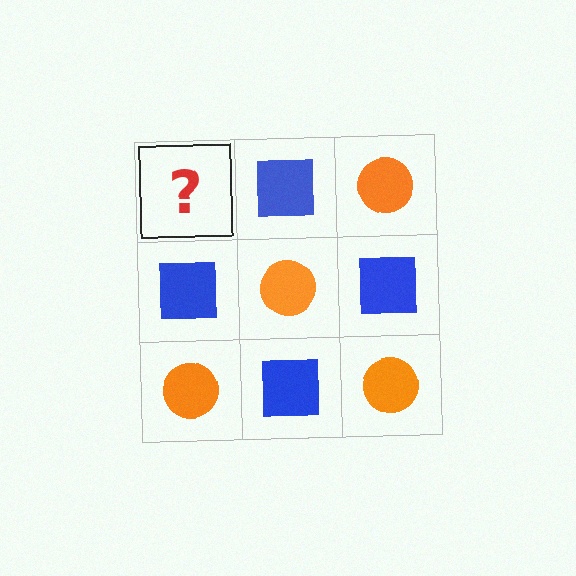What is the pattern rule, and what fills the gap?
The rule is that it alternates orange circle and blue square in a checkerboard pattern. The gap should be filled with an orange circle.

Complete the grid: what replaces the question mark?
The question mark should be replaced with an orange circle.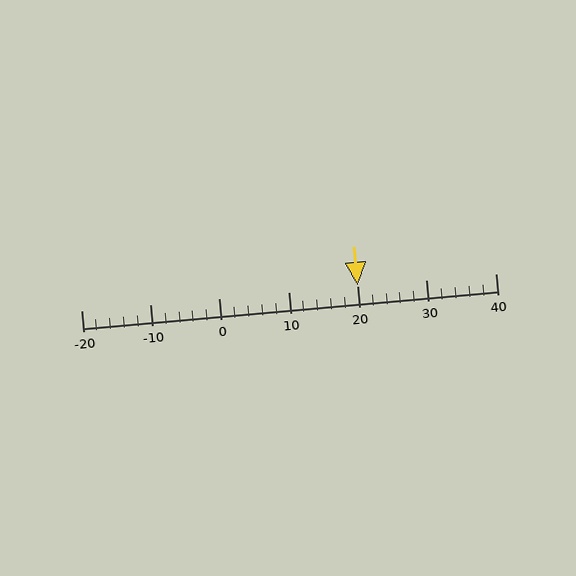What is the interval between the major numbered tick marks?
The major tick marks are spaced 10 units apart.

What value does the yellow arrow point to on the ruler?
The yellow arrow points to approximately 20.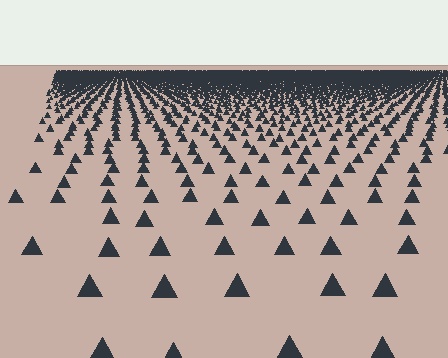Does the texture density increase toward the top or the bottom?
Density increases toward the top.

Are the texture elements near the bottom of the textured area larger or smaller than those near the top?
Larger. Near the bottom, elements are closer to the viewer and appear at a bigger on-screen size.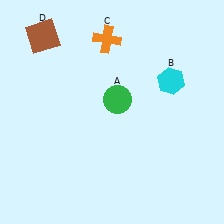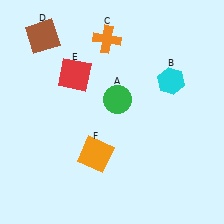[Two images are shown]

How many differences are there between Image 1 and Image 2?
There are 2 differences between the two images.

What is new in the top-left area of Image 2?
A red square (E) was added in the top-left area of Image 2.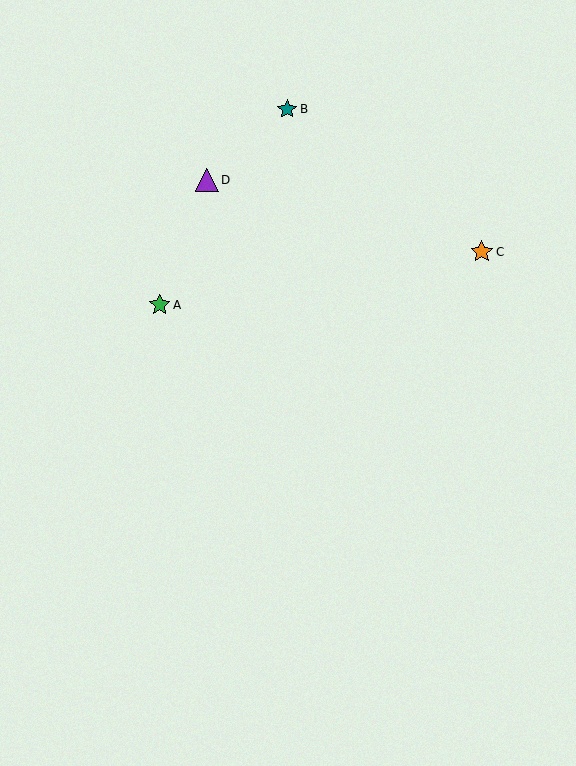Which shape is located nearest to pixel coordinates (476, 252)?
The orange star (labeled C) at (482, 252) is nearest to that location.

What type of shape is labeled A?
Shape A is a green star.